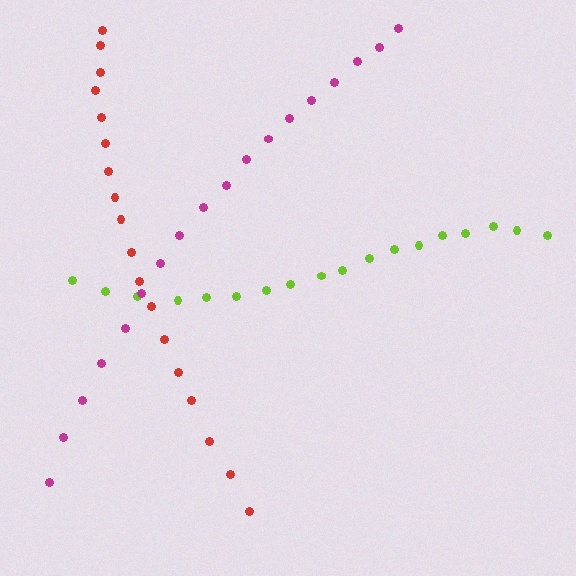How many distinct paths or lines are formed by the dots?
There are 3 distinct paths.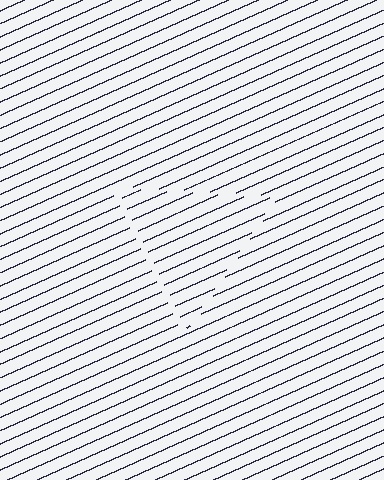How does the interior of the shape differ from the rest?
The interior of the shape contains the same grating, shifted by half a period — the contour is defined by the phase discontinuity where line-ends from the inner and outer gratings abut.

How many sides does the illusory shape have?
3 sides — the line-ends trace a triangle.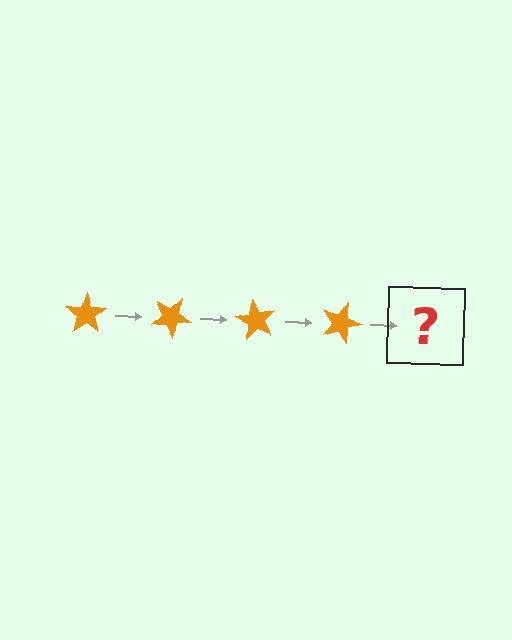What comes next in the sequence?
The next element should be an orange star rotated 120 degrees.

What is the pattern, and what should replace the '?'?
The pattern is that the star rotates 30 degrees each step. The '?' should be an orange star rotated 120 degrees.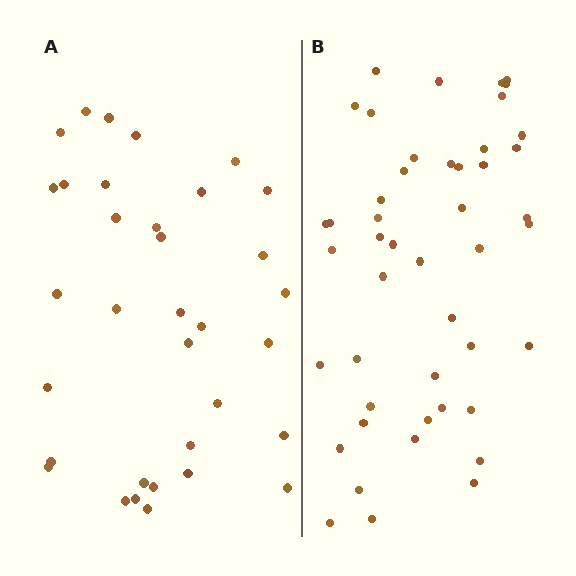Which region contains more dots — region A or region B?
Region B (the right region) has more dots.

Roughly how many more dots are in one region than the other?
Region B has approximately 15 more dots than region A.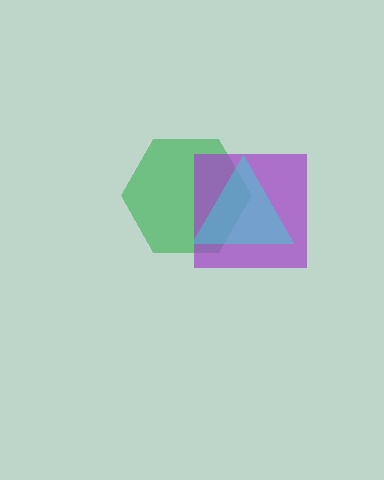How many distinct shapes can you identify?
There are 3 distinct shapes: a green hexagon, a purple square, a cyan triangle.